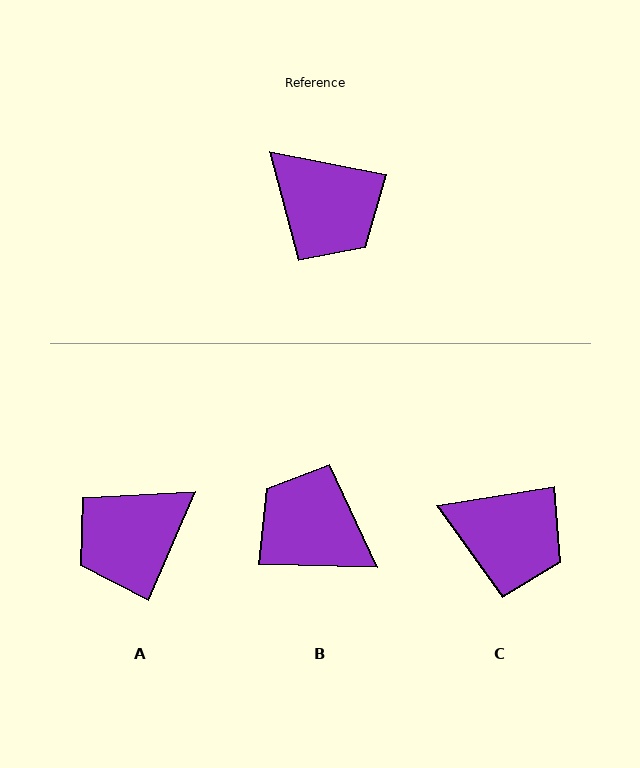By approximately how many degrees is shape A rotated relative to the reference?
Approximately 102 degrees clockwise.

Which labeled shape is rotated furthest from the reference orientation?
B, about 170 degrees away.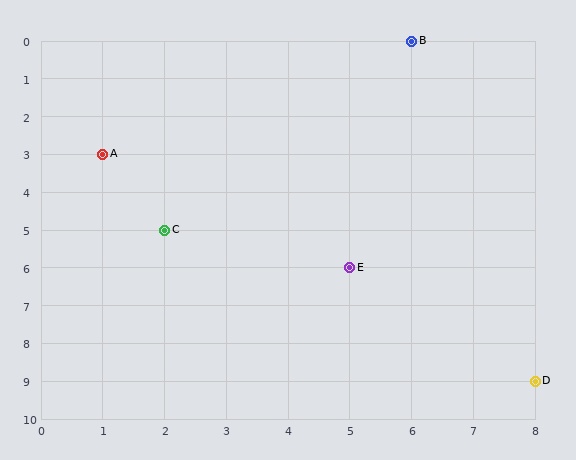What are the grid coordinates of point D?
Point D is at grid coordinates (8, 9).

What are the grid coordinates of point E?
Point E is at grid coordinates (5, 6).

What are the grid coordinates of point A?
Point A is at grid coordinates (1, 3).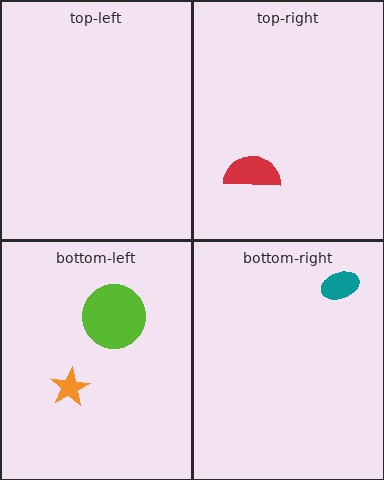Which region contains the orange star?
The bottom-left region.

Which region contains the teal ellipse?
The bottom-right region.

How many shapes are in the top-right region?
1.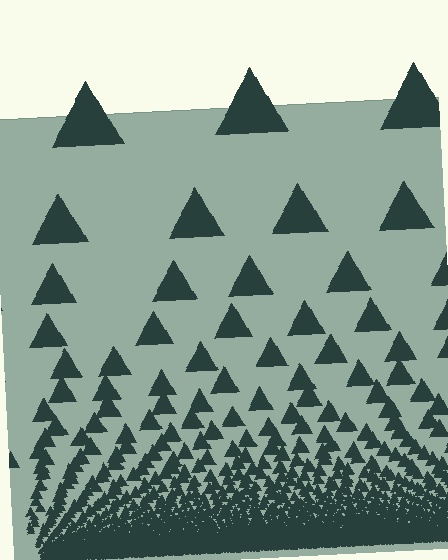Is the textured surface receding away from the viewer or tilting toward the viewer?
The surface appears to tilt toward the viewer. Texture elements get larger and sparser toward the top.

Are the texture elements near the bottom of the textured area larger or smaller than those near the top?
Smaller. The gradient is inverted — elements near the bottom are smaller and denser.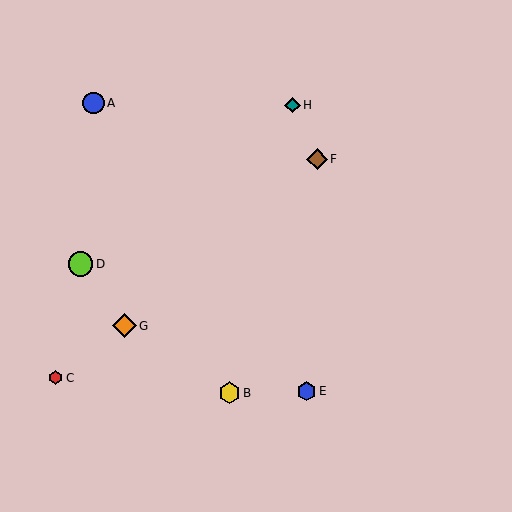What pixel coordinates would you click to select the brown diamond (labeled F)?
Click at (317, 159) to select the brown diamond F.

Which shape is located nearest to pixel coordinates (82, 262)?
The lime circle (labeled D) at (81, 264) is nearest to that location.